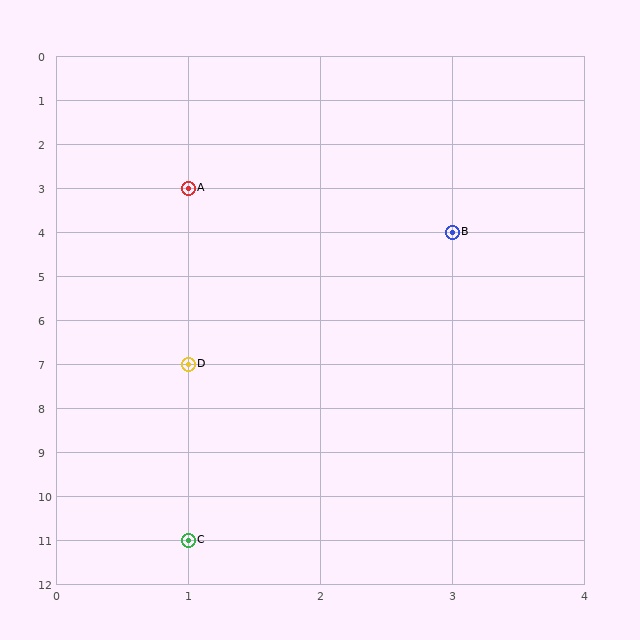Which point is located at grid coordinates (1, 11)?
Point C is at (1, 11).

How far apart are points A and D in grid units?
Points A and D are 4 rows apart.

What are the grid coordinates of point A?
Point A is at grid coordinates (1, 3).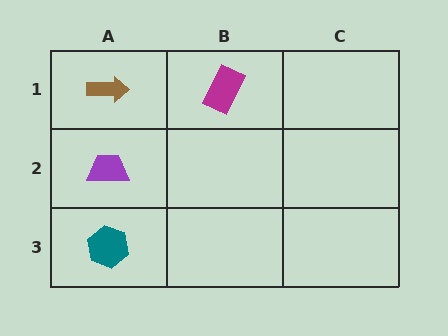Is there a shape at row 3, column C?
No, that cell is empty.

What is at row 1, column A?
A brown arrow.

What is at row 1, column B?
A magenta rectangle.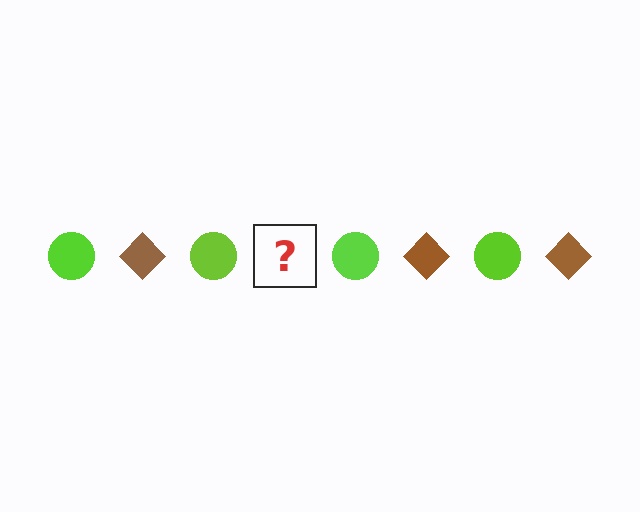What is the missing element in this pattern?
The missing element is a brown diamond.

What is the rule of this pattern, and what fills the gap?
The rule is that the pattern alternates between lime circle and brown diamond. The gap should be filled with a brown diamond.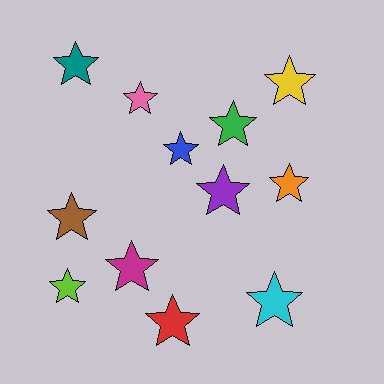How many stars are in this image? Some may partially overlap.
There are 12 stars.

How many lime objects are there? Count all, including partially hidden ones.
There is 1 lime object.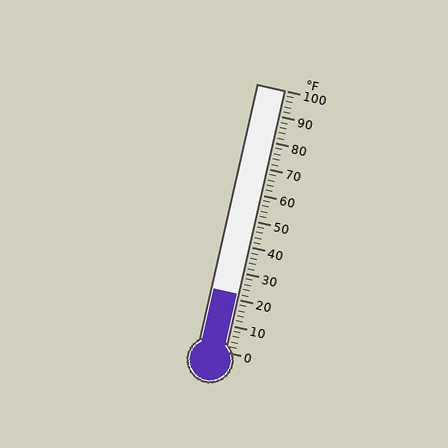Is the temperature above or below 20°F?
The temperature is above 20°F.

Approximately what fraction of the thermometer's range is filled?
The thermometer is filled to approximately 20% of its range.